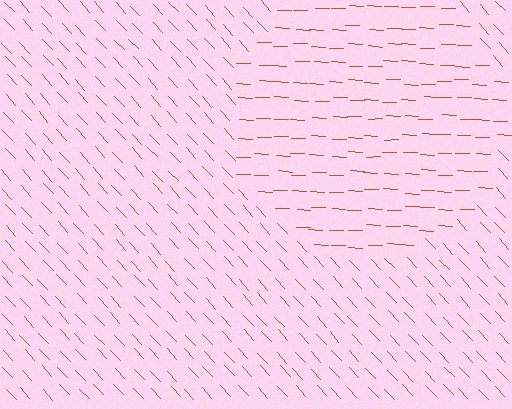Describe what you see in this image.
The image is filled with small brown line segments. A circle region in the image has lines oriented differently from the surrounding lines, creating a visible texture boundary.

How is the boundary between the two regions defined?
The boundary is defined purely by a change in line orientation (approximately 45 degrees difference). All lines are the same color and thickness.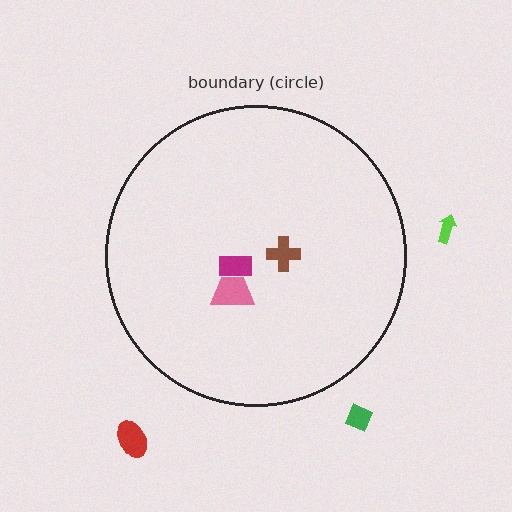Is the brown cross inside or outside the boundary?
Inside.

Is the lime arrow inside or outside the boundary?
Outside.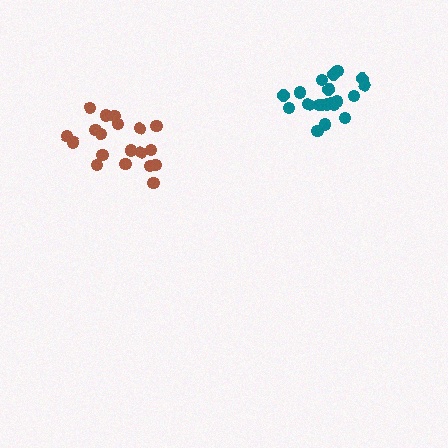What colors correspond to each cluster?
The clusters are colored: brown, teal.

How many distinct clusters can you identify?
There are 2 distinct clusters.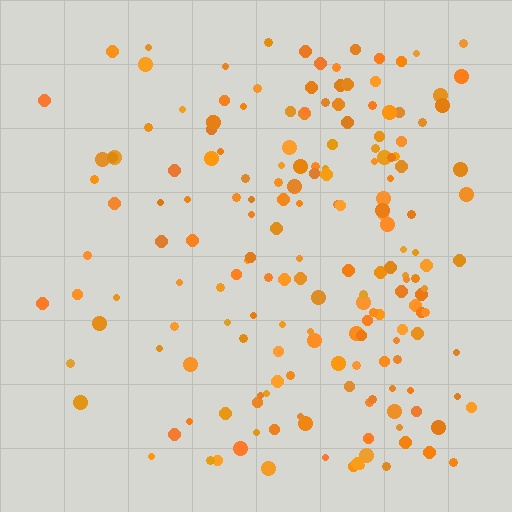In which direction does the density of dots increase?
From left to right, with the right side densest.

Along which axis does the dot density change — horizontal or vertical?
Horizontal.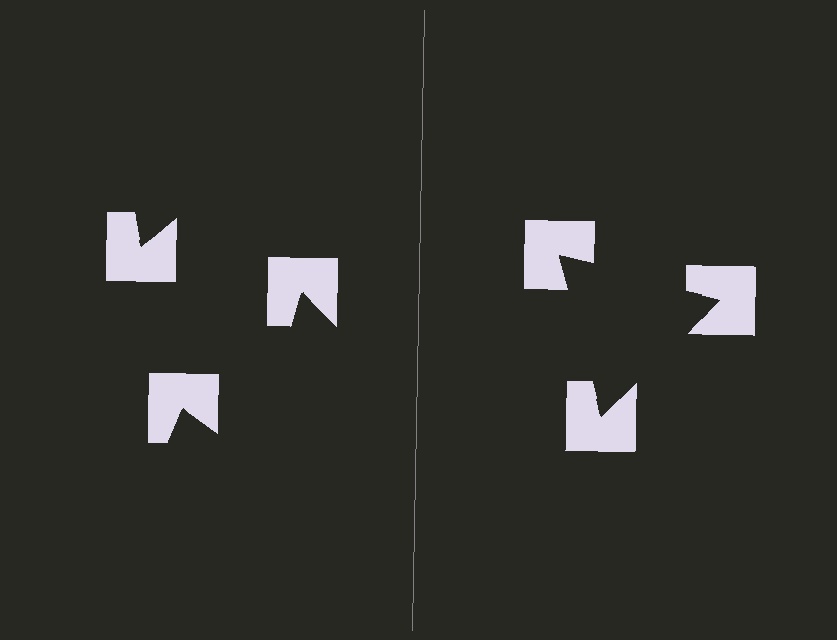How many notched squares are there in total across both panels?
6 — 3 on each side.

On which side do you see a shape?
An illusory triangle appears on the right side. On the left side the wedge cuts are rotated, so no coherent shape forms.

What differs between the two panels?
The notched squares are positioned identically on both sides; only the wedge orientations differ. On the right they align to a triangle; on the left they are misaligned.